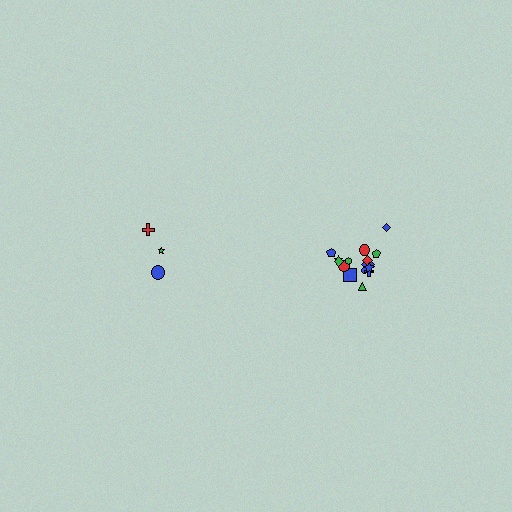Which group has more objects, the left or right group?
The right group.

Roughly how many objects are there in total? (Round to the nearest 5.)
Roughly 20 objects in total.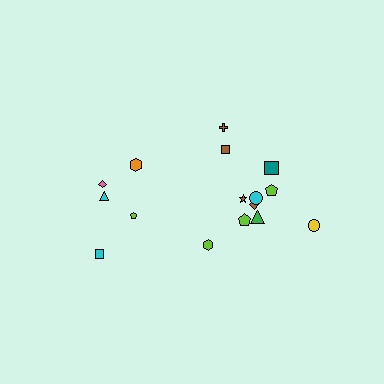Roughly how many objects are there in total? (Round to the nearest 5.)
Roughly 15 objects in total.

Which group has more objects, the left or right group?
The right group.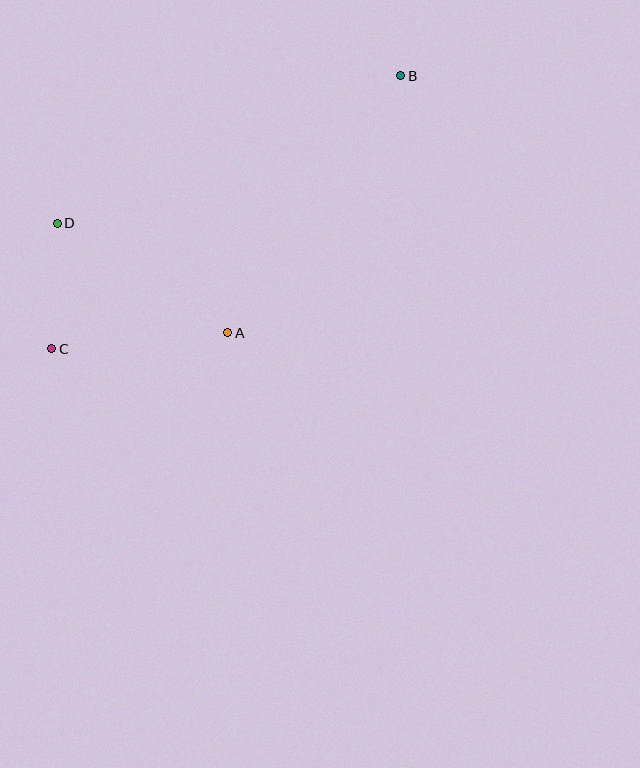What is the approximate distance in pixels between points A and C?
The distance between A and C is approximately 177 pixels.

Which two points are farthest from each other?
Points B and C are farthest from each other.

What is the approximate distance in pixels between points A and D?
The distance between A and D is approximately 203 pixels.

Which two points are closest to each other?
Points C and D are closest to each other.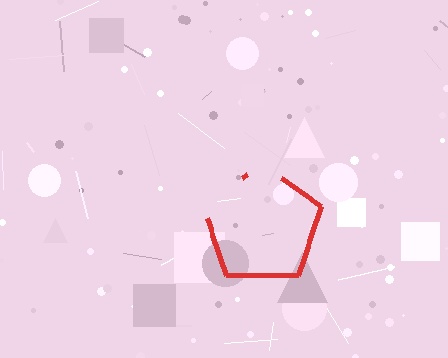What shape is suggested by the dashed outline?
The dashed outline suggests a pentagon.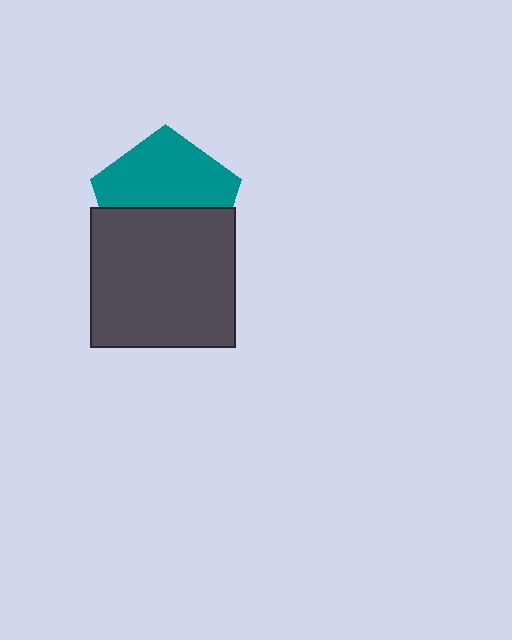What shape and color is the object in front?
The object in front is a dark gray rectangle.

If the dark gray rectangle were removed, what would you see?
You would see the complete teal pentagon.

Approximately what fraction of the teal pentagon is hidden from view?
Roughly 46% of the teal pentagon is hidden behind the dark gray rectangle.